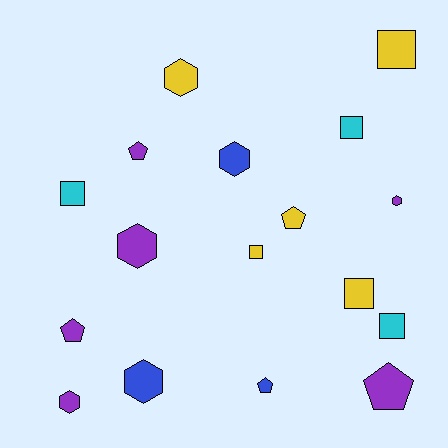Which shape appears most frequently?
Square, with 6 objects.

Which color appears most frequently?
Purple, with 6 objects.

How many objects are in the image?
There are 17 objects.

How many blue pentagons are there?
There is 1 blue pentagon.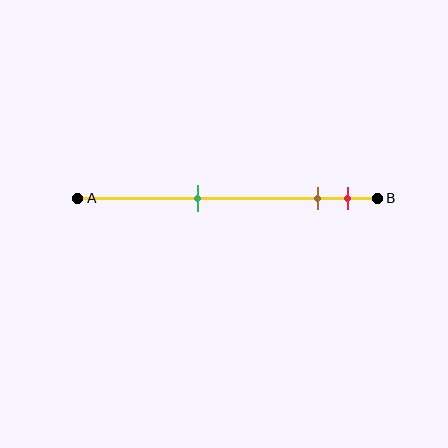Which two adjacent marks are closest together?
The brown and red marks are the closest adjacent pair.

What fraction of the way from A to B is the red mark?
The red mark is approximately 90% (0.9) of the way from A to B.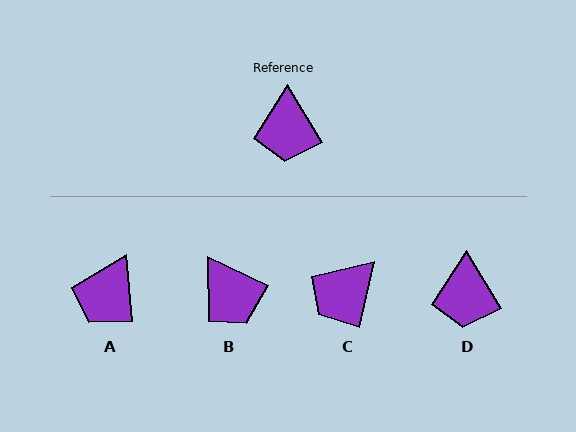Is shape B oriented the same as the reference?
No, it is off by about 33 degrees.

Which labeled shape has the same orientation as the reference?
D.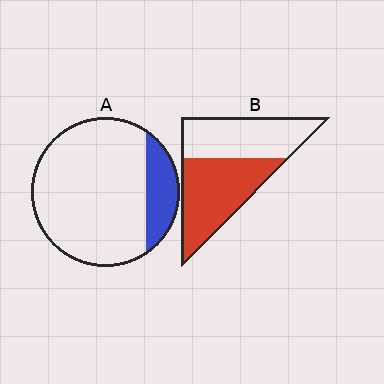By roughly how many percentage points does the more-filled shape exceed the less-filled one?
By roughly 35 percentage points (B over A).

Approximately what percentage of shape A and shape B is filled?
A is approximately 15% and B is approximately 55%.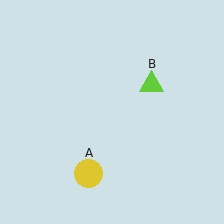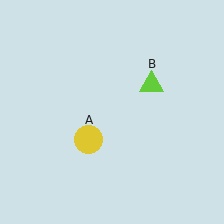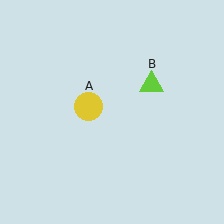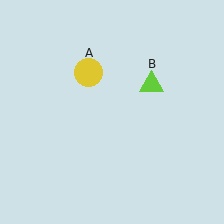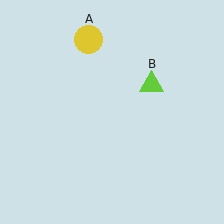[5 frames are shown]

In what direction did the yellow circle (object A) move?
The yellow circle (object A) moved up.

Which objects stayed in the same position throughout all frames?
Lime triangle (object B) remained stationary.